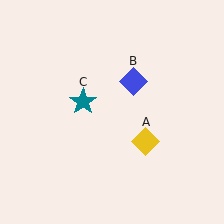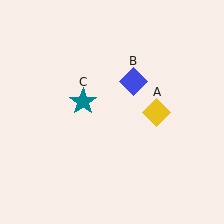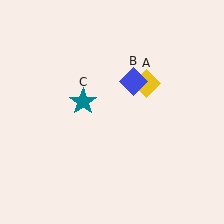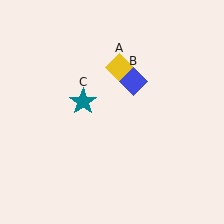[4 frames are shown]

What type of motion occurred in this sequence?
The yellow diamond (object A) rotated counterclockwise around the center of the scene.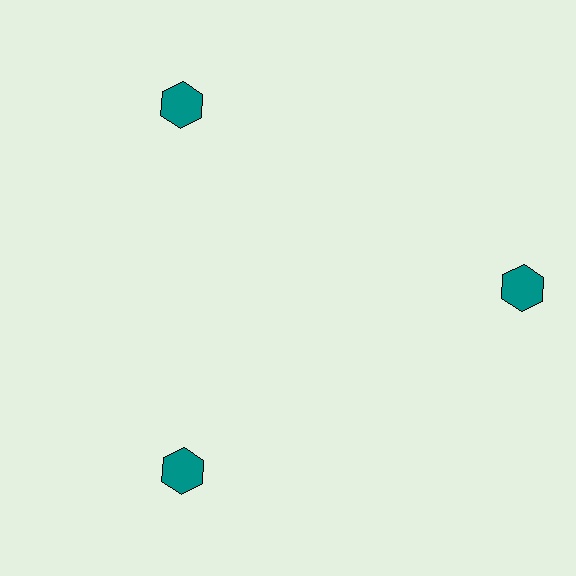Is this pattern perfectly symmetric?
No. The 3 teal hexagons are arranged in a ring, but one element near the 3 o'clock position is pushed outward from the center, breaking the 3-fold rotational symmetry.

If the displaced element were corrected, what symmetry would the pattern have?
It would have 3-fold rotational symmetry — the pattern would map onto itself every 120 degrees.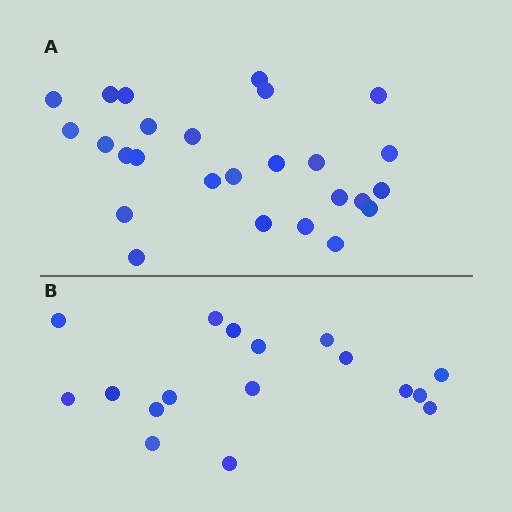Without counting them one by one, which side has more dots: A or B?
Region A (the top region) has more dots.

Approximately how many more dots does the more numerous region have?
Region A has roughly 8 or so more dots than region B.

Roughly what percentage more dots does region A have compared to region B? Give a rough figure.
About 55% more.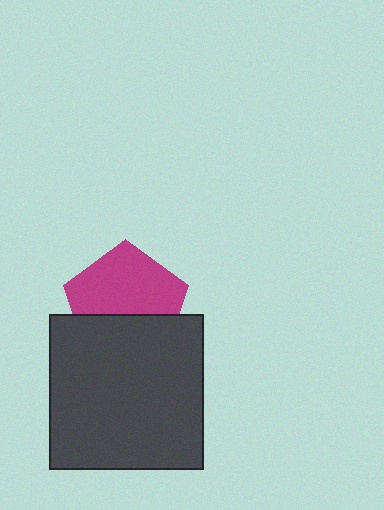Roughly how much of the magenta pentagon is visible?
About half of it is visible (roughly 59%).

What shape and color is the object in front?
The object in front is a dark gray square.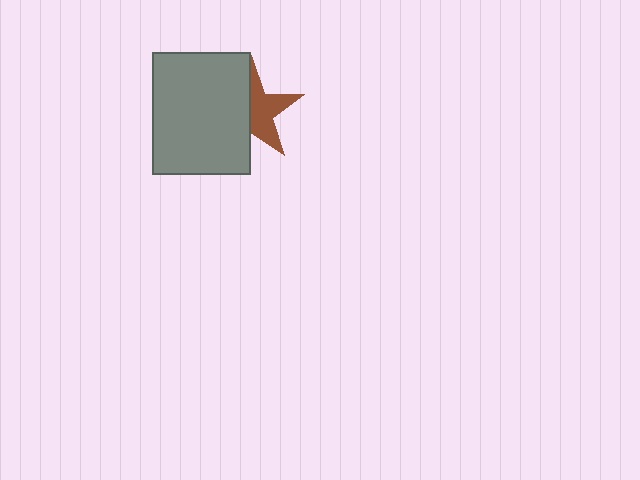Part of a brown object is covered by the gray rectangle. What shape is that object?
It is a star.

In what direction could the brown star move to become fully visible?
The brown star could move right. That would shift it out from behind the gray rectangle entirely.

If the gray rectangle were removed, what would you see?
You would see the complete brown star.